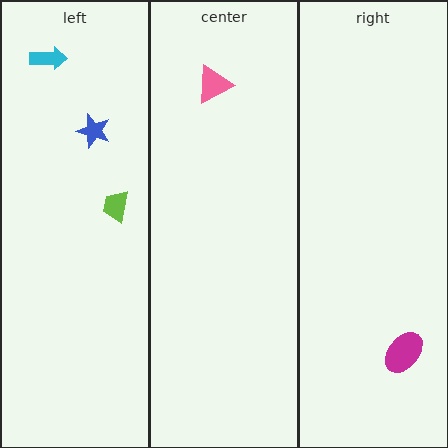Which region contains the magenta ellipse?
The right region.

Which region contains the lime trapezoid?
The left region.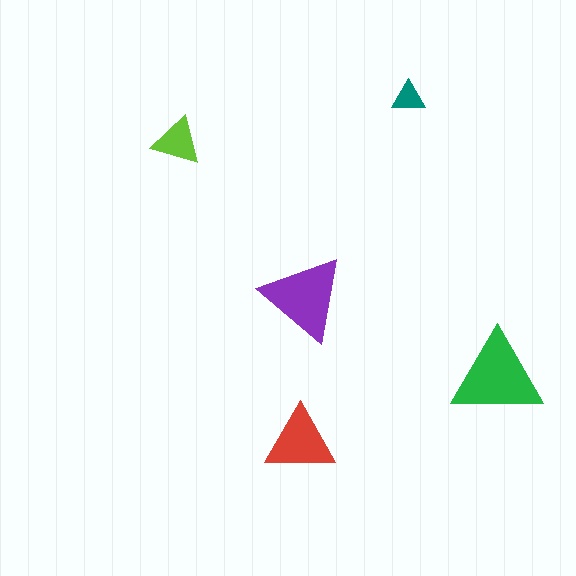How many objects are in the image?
There are 5 objects in the image.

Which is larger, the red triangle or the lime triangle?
The red one.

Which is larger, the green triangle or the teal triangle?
The green one.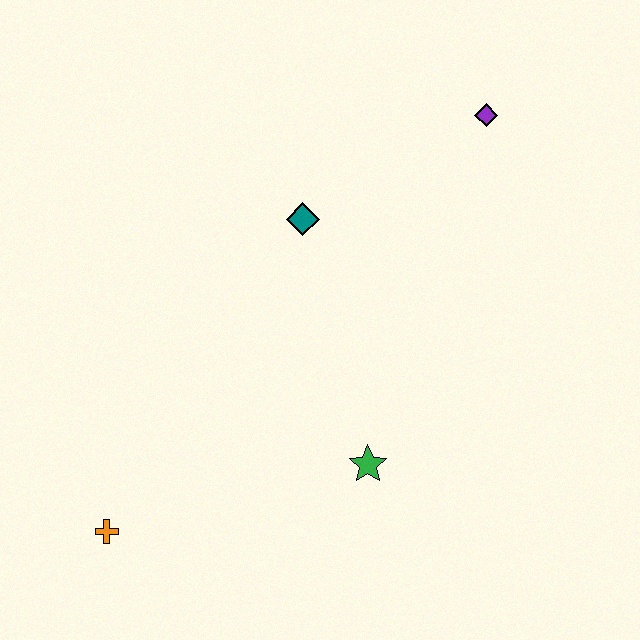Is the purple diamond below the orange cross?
No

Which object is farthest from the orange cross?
The purple diamond is farthest from the orange cross.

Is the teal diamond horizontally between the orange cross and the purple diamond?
Yes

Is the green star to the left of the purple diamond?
Yes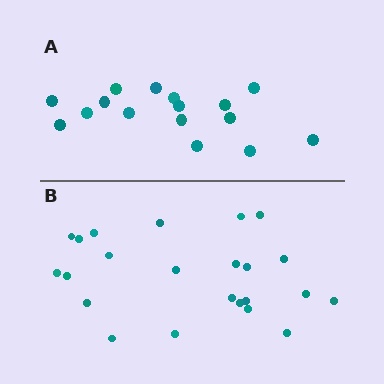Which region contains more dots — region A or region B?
Region B (the bottom region) has more dots.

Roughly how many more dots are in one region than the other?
Region B has roughly 8 or so more dots than region A.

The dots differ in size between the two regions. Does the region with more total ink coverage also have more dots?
No. Region A has more total ink coverage because its dots are larger, but region B actually contains more individual dots. Total area can be misleading — the number of items is what matters here.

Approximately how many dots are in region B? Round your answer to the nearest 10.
About 20 dots. (The exact count is 23, which rounds to 20.)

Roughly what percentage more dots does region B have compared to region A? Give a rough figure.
About 45% more.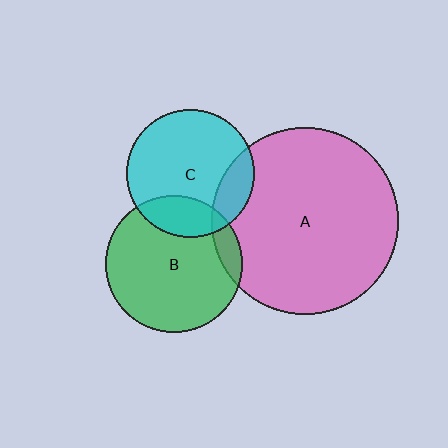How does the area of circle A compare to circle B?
Approximately 1.9 times.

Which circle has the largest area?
Circle A (pink).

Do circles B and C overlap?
Yes.